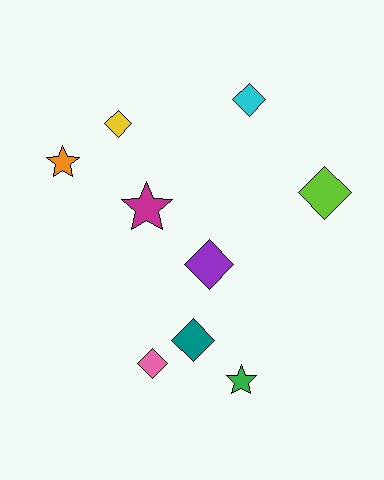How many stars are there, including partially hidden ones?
There are 3 stars.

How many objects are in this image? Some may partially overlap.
There are 9 objects.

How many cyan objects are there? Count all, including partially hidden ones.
There is 1 cyan object.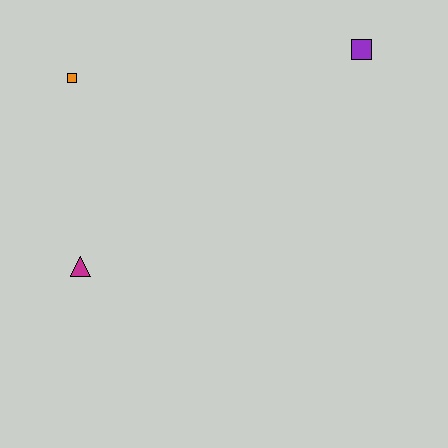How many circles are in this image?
There are no circles.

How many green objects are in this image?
There are no green objects.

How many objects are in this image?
There are 3 objects.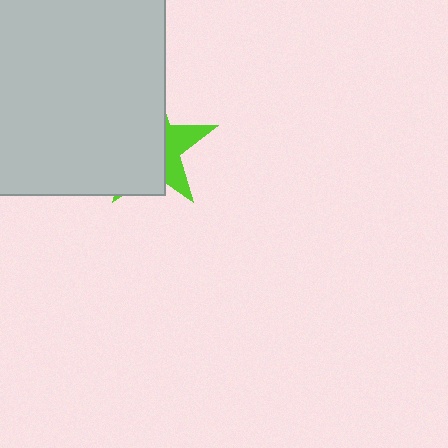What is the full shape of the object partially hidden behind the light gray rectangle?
The partially hidden object is a lime star.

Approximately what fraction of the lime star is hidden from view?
Roughly 68% of the lime star is hidden behind the light gray rectangle.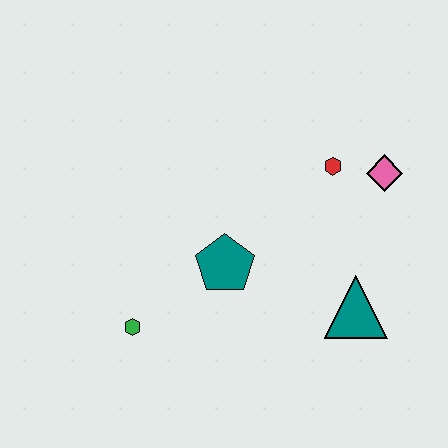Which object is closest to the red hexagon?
The pink diamond is closest to the red hexagon.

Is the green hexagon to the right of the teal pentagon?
No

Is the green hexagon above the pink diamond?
No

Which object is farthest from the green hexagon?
The pink diamond is farthest from the green hexagon.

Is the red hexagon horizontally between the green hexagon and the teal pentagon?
No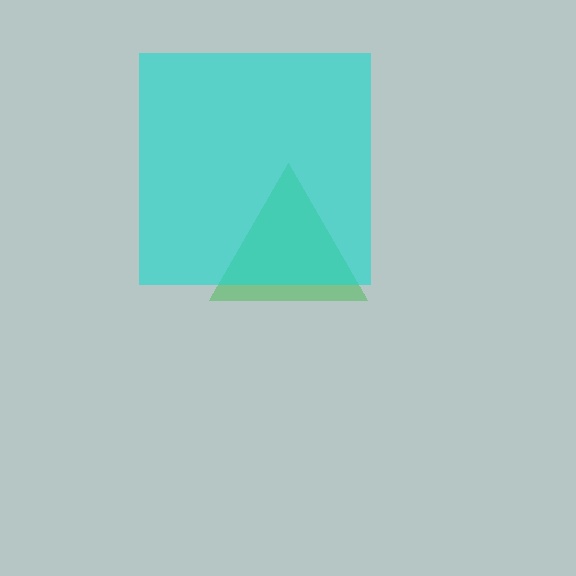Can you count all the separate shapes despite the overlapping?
Yes, there are 2 separate shapes.